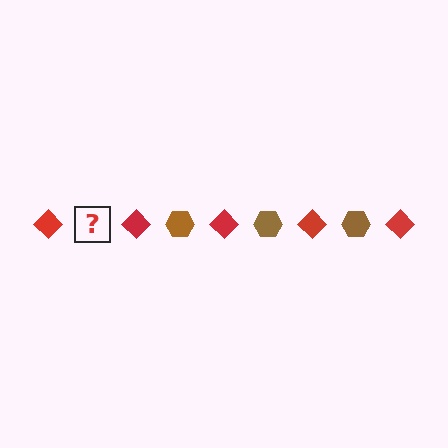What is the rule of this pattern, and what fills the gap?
The rule is that the pattern alternates between red diamond and brown hexagon. The gap should be filled with a brown hexagon.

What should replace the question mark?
The question mark should be replaced with a brown hexagon.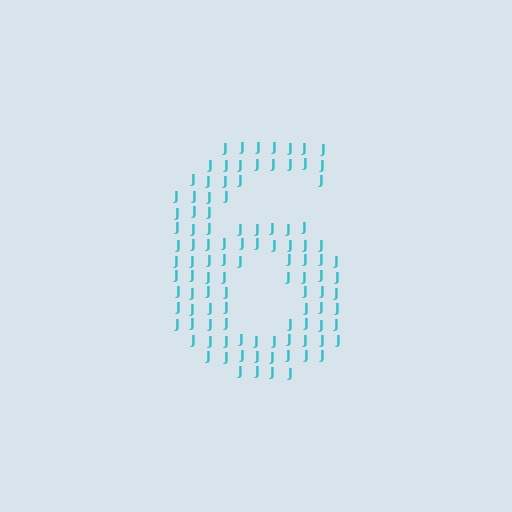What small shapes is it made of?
It is made of small letter J's.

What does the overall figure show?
The overall figure shows the digit 6.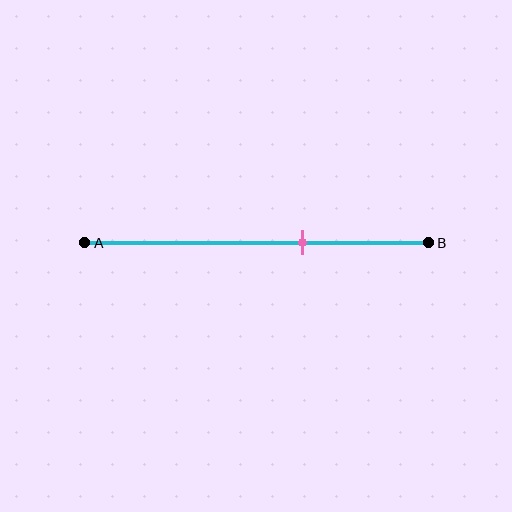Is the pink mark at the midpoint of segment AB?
No, the mark is at about 65% from A, not at the 50% midpoint.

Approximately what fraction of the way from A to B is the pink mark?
The pink mark is approximately 65% of the way from A to B.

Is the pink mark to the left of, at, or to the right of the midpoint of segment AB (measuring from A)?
The pink mark is to the right of the midpoint of segment AB.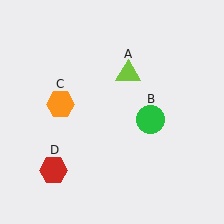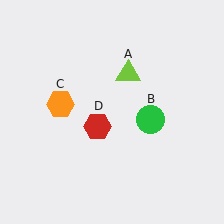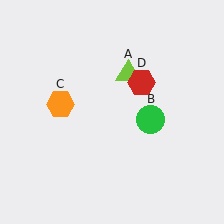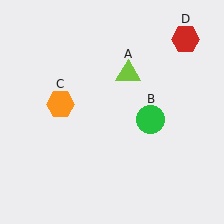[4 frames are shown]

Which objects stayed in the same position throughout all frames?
Lime triangle (object A) and green circle (object B) and orange hexagon (object C) remained stationary.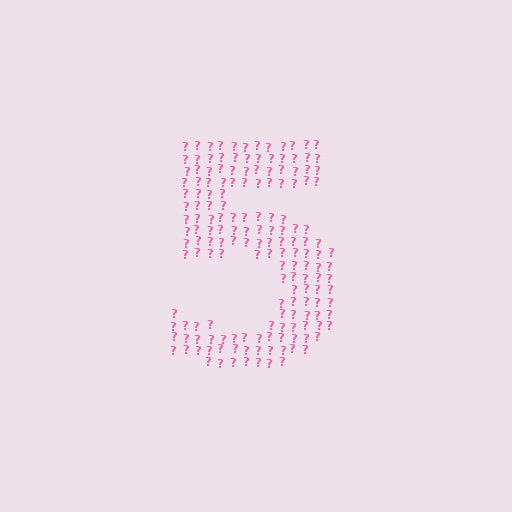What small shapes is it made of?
It is made of small question marks.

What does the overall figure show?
The overall figure shows the digit 5.